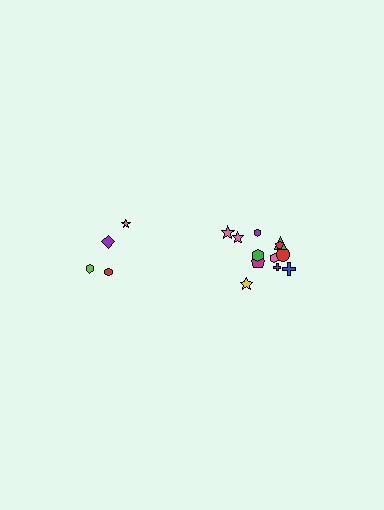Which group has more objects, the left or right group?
The right group.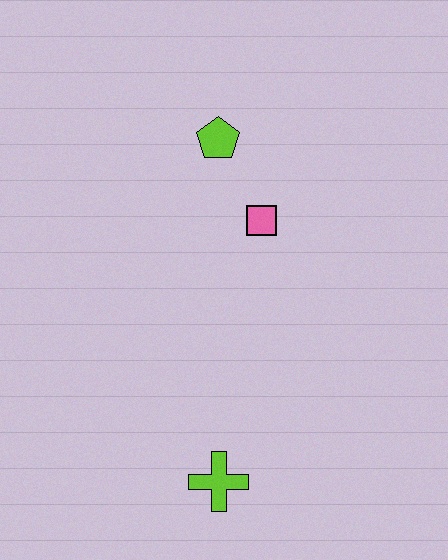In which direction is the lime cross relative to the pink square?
The lime cross is below the pink square.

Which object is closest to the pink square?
The lime pentagon is closest to the pink square.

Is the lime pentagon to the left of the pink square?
Yes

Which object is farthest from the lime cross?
The lime pentagon is farthest from the lime cross.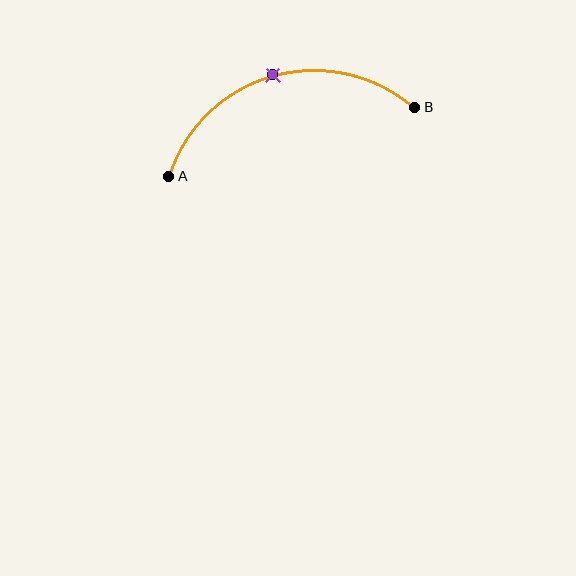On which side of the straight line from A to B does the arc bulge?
The arc bulges above the straight line connecting A and B.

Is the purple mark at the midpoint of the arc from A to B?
Yes. The purple mark lies on the arc at equal arc-length from both A and B — it is the arc midpoint.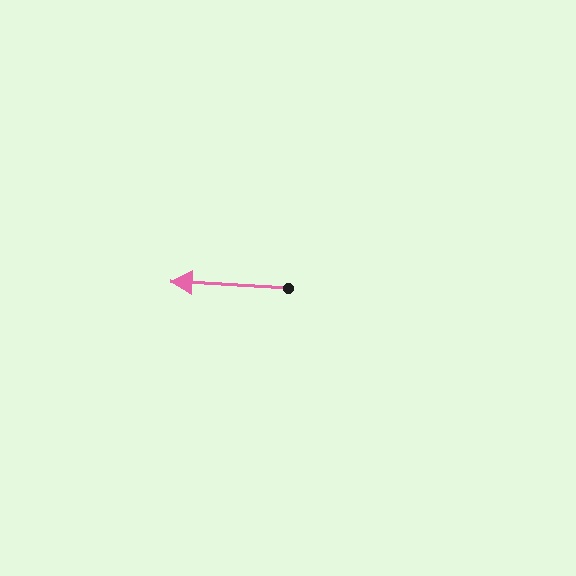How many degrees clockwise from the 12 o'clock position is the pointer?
Approximately 273 degrees.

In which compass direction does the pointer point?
West.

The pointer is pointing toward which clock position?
Roughly 9 o'clock.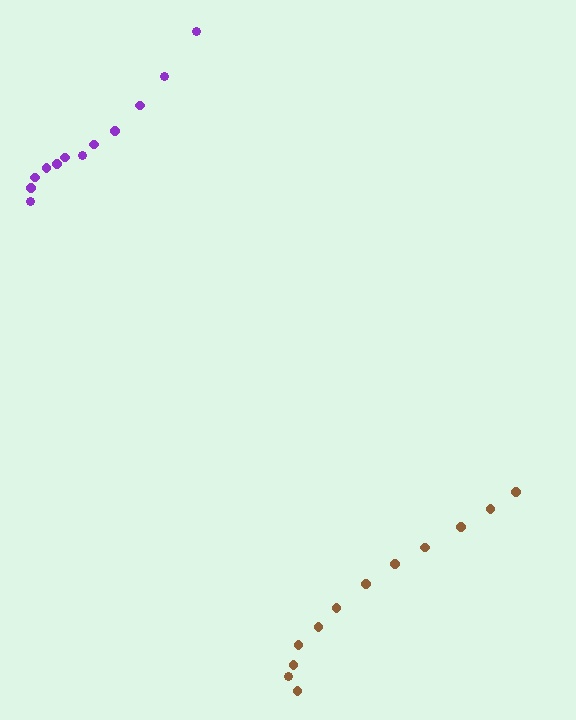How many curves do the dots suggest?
There are 2 distinct paths.